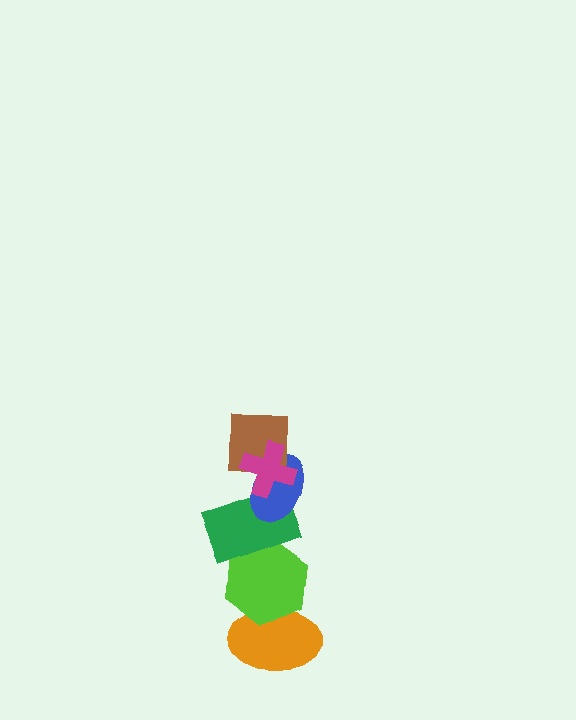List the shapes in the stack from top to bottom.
From top to bottom: the magenta cross, the brown square, the blue ellipse, the green rectangle, the lime hexagon, the orange ellipse.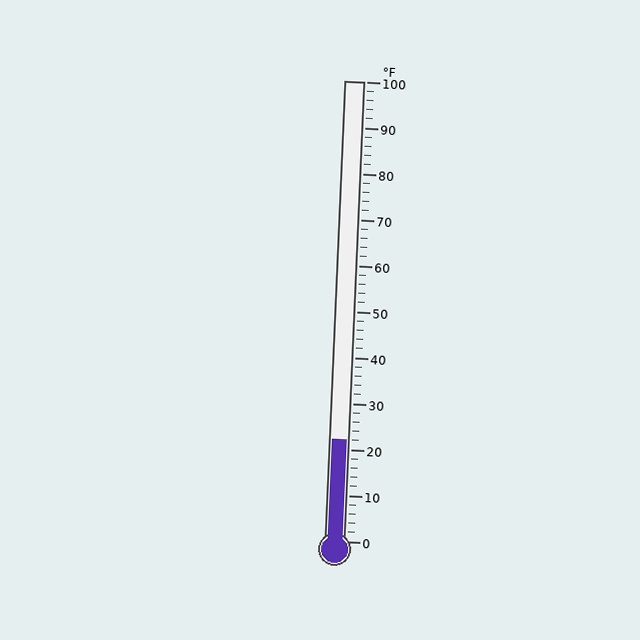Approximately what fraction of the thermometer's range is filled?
The thermometer is filled to approximately 20% of its range.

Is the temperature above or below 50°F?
The temperature is below 50°F.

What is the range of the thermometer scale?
The thermometer scale ranges from 0°F to 100°F.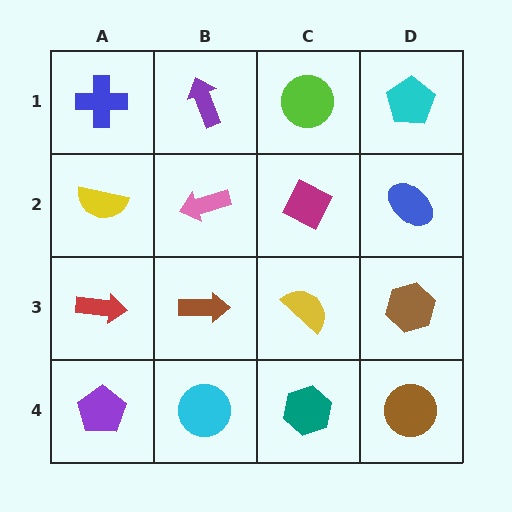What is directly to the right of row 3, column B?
A yellow semicircle.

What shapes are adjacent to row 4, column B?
A brown arrow (row 3, column B), a purple pentagon (row 4, column A), a teal hexagon (row 4, column C).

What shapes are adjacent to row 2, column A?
A blue cross (row 1, column A), a red arrow (row 3, column A), a pink arrow (row 2, column B).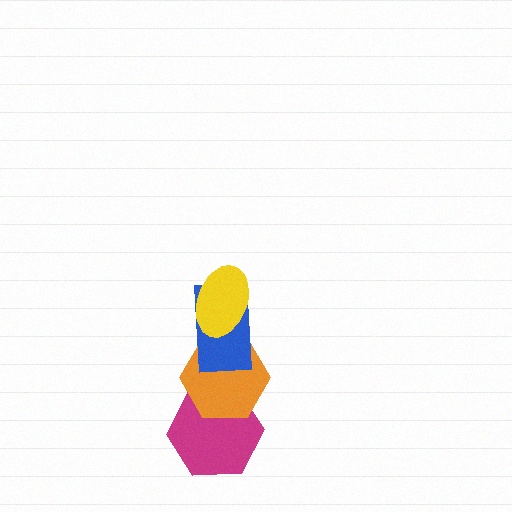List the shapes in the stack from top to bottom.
From top to bottom: the yellow ellipse, the blue rectangle, the orange hexagon, the magenta hexagon.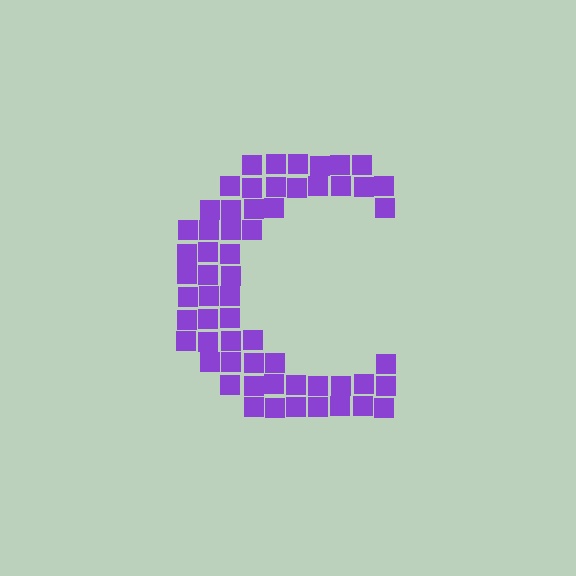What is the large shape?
The large shape is the letter C.